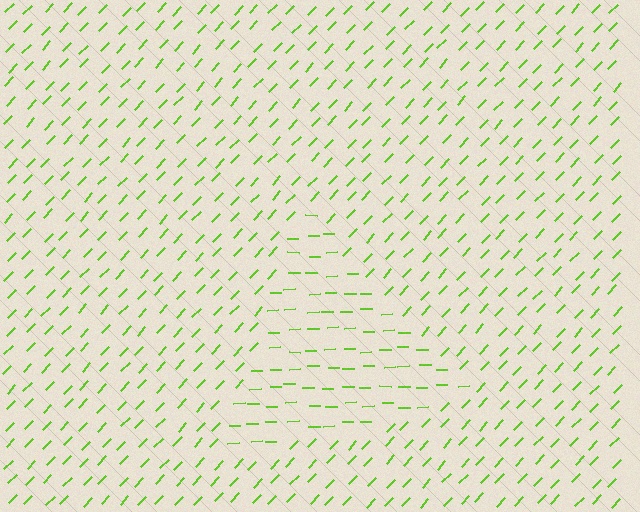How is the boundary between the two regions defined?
The boundary is defined purely by a change in line orientation (approximately 45 degrees difference). All lines are the same color and thickness.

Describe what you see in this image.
The image is filled with small lime line segments. A triangle region in the image has lines oriented differently from the surrounding lines, creating a visible texture boundary.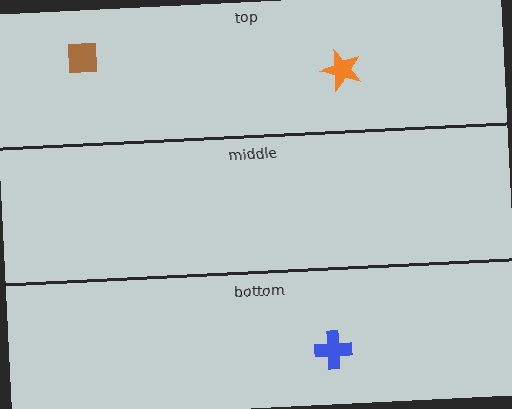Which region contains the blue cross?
The bottom region.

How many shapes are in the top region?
2.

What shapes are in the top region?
The brown square, the orange star.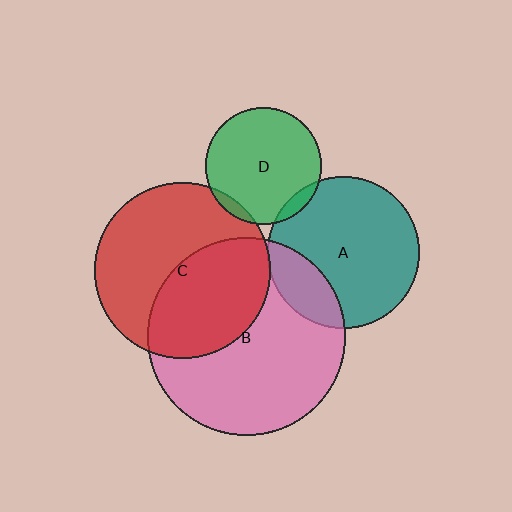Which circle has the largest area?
Circle B (pink).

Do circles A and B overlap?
Yes.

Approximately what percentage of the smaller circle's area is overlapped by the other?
Approximately 20%.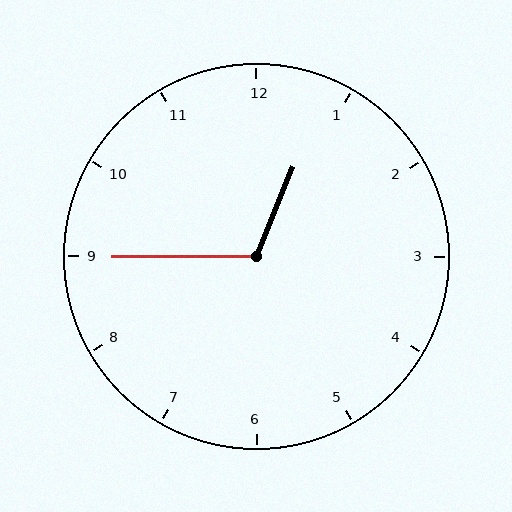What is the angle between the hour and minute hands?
Approximately 112 degrees.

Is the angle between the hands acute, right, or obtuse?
It is obtuse.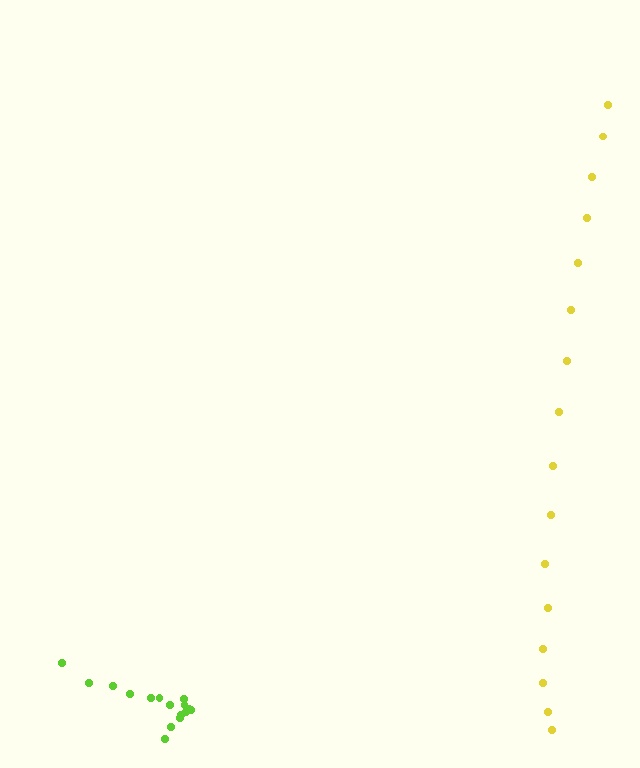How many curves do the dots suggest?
There are 2 distinct paths.